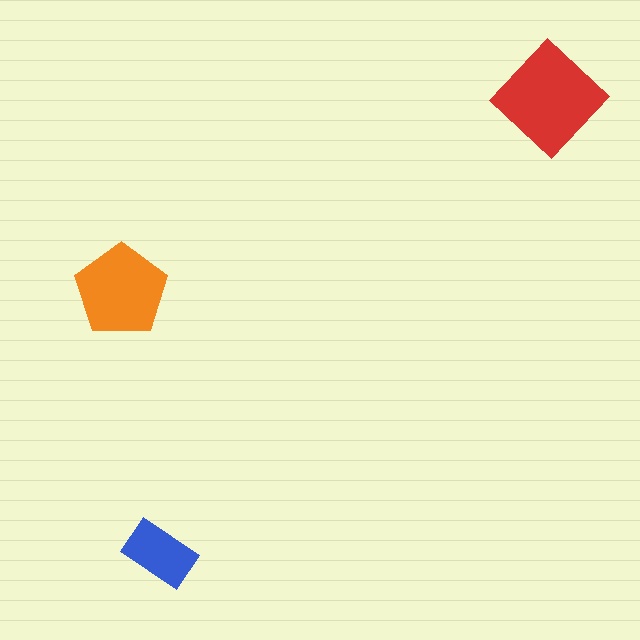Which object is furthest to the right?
The red diamond is rightmost.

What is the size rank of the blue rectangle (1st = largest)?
3rd.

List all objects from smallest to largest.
The blue rectangle, the orange pentagon, the red diamond.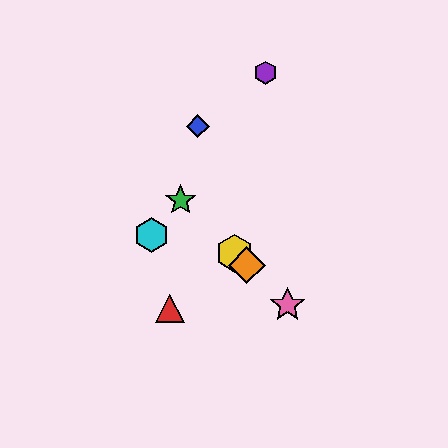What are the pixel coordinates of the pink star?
The pink star is at (287, 305).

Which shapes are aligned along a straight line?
The green star, the yellow hexagon, the orange diamond, the pink star are aligned along a straight line.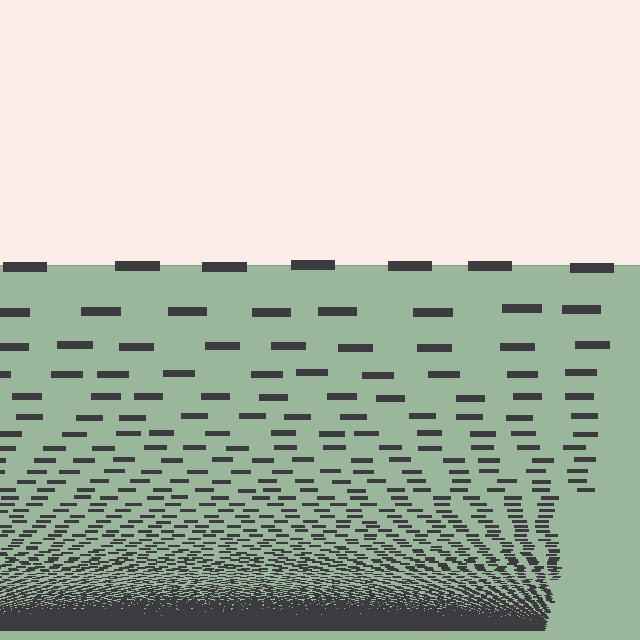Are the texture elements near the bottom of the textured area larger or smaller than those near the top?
Smaller. The gradient is inverted — elements near the bottom are smaller and denser.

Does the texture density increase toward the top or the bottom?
Density increases toward the bottom.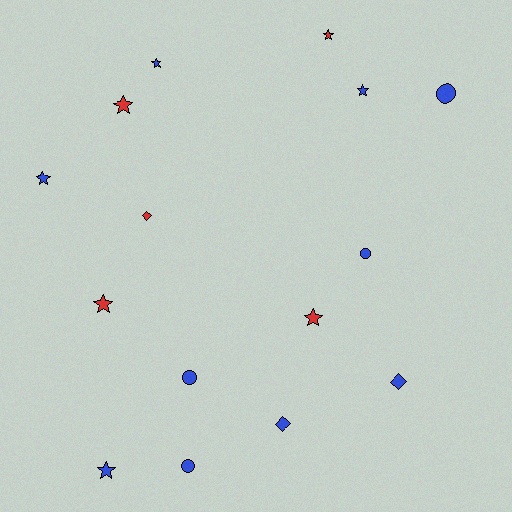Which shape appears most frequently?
Star, with 8 objects.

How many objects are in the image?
There are 15 objects.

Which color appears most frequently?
Blue, with 10 objects.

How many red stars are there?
There are 4 red stars.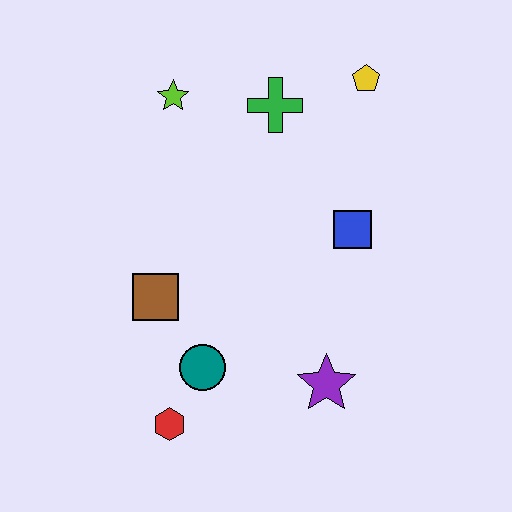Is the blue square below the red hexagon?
No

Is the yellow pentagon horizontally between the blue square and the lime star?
No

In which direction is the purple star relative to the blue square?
The purple star is below the blue square.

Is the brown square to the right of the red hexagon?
No